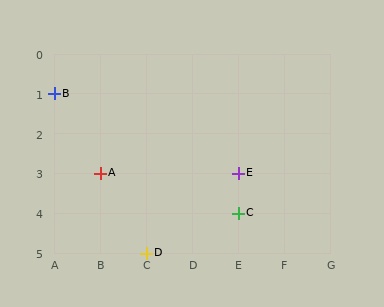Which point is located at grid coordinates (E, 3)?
Point E is at (E, 3).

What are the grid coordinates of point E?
Point E is at grid coordinates (E, 3).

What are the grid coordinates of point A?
Point A is at grid coordinates (B, 3).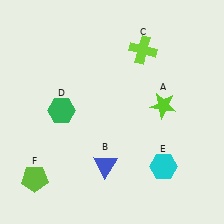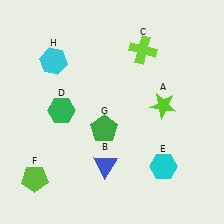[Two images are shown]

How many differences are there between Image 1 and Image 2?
There are 2 differences between the two images.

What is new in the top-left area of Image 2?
A cyan hexagon (H) was added in the top-left area of Image 2.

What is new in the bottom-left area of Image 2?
A green pentagon (G) was added in the bottom-left area of Image 2.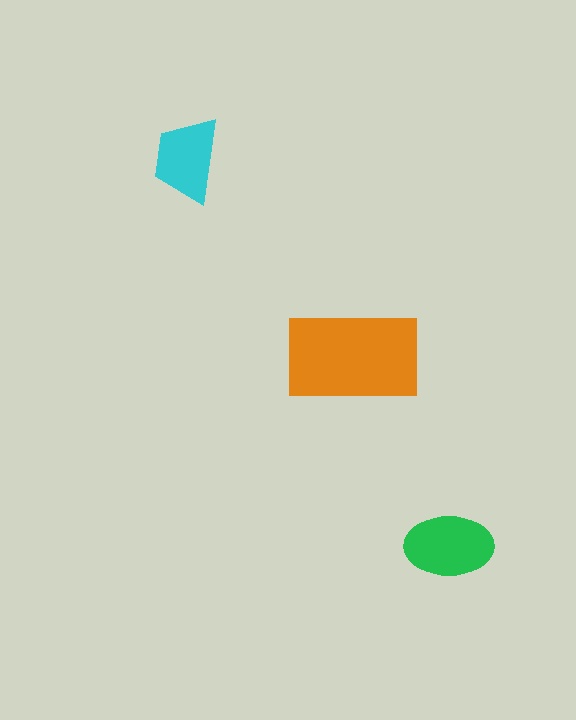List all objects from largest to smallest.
The orange rectangle, the green ellipse, the cyan trapezoid.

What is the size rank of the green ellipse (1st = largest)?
2nd.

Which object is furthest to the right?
The green ellipse is rightmost.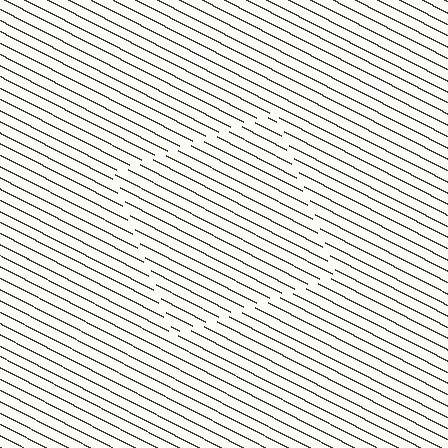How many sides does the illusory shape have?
4 sides — the line-ends trace a square.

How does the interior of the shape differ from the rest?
The interior of the shape contains the same grating, shifted by half a period — the contour is defined by the phase discontinuity where line-ends from the inner and outer gratings abut.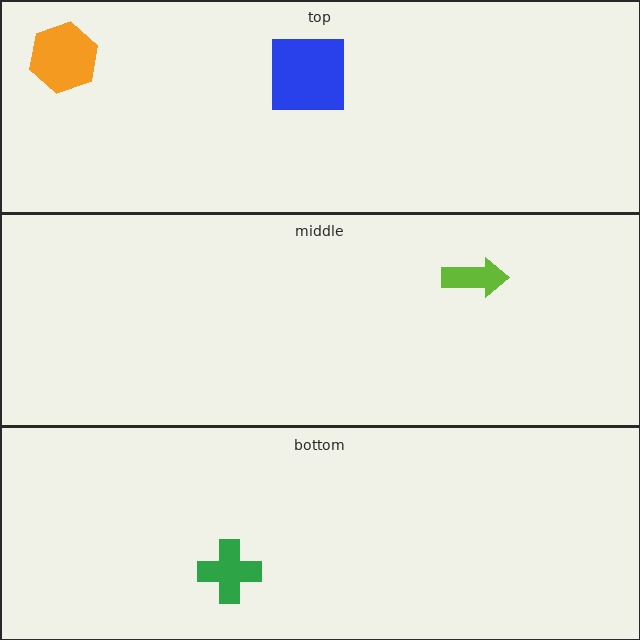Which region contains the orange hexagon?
The top region.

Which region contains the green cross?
The bottom region.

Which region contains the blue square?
The top region.